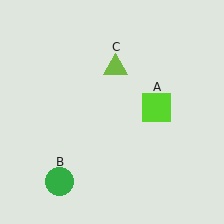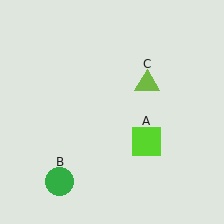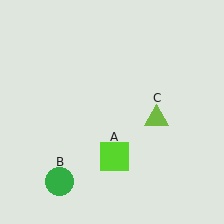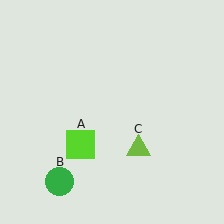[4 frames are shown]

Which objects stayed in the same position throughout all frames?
Green circle (object B) remained stationary.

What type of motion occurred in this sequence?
The lime square (object A), lime triangle (object C) rotated clockwise around the center of the scene.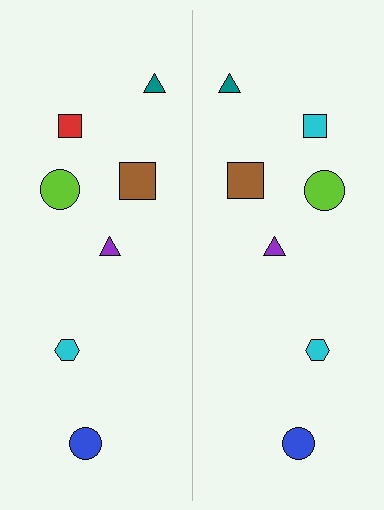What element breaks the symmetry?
The cyan square on the right side breaks the symmetry — its mirror counterpart is red.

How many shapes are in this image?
There are 14 shapes in this image.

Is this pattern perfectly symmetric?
No, the pattern is not perfectly symmetric. The cyan square on the right side breaks the symmetry — its mirror counterpart is red.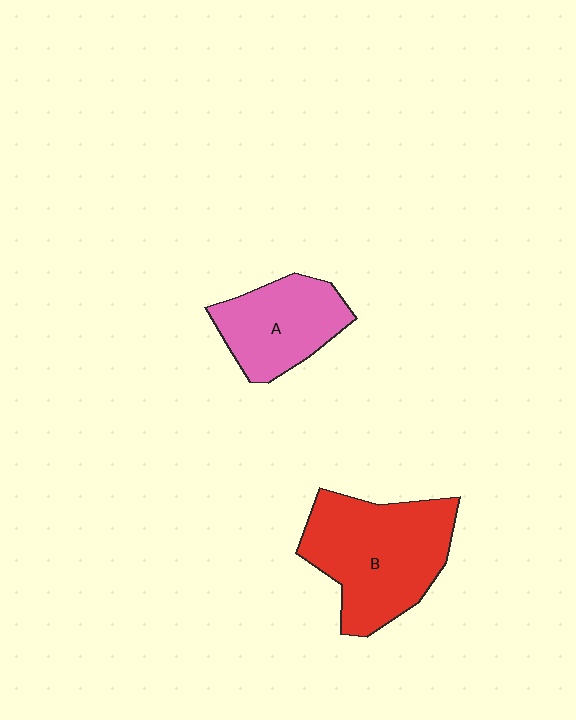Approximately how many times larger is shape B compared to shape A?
Approximately 1.5 times.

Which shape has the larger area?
Shape B (red).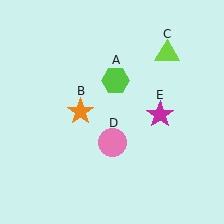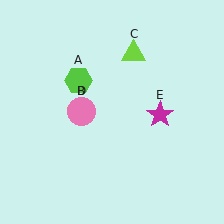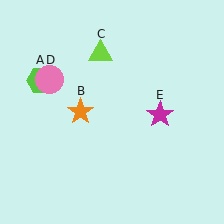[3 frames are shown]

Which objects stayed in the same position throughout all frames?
Orange star (object B) and magenta star (object E) remained stationary.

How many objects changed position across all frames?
3 objects changed position: lime hexagon (object A), lime triangle (object C), pink circle (object D).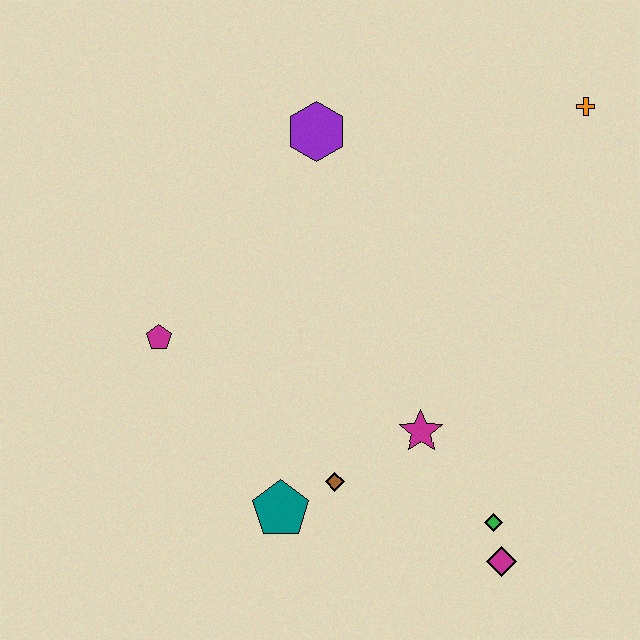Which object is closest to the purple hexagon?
The magenta pentagon is closest to the purple hexagon.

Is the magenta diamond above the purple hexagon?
No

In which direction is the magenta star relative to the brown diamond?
The magenta star is to the right of the brown diamond.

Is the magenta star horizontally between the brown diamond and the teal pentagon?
No